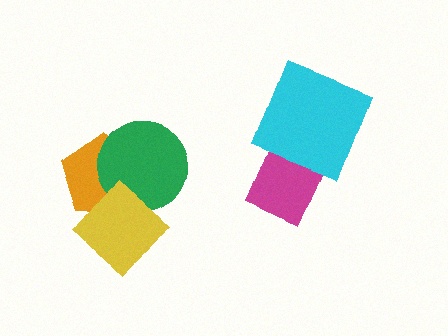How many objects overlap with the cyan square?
1 object overlaps with the cyan square.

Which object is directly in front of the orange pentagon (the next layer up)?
The green circle is directly in front of the orange pentagon.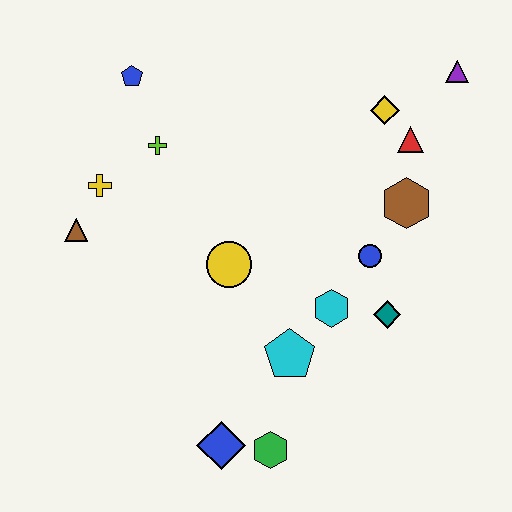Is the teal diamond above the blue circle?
No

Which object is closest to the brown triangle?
The yellow cross is closest to the brown triangle.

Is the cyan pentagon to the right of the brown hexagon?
No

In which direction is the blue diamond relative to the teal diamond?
The blue diamond is to the left of the teal diamond.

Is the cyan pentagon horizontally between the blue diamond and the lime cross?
No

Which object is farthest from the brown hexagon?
The brown triangle is farthest from the brown hexagon.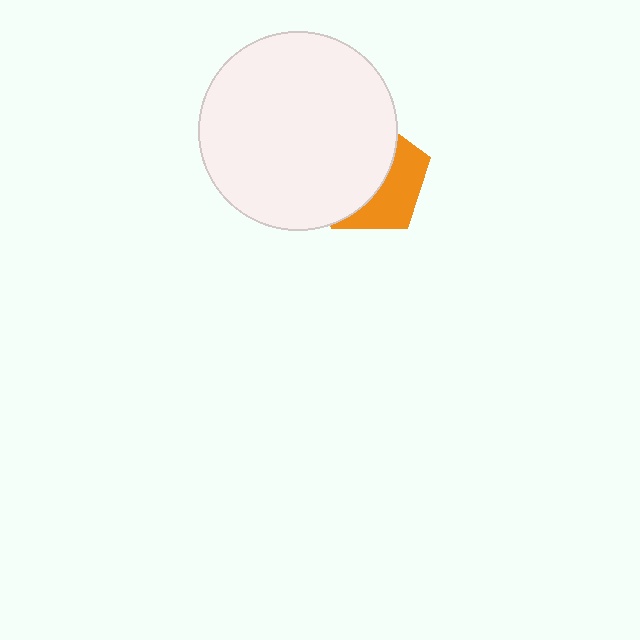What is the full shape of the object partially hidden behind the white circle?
The partially hidden object is an orange pentagon.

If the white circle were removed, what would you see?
You would see the complete orange pentagon.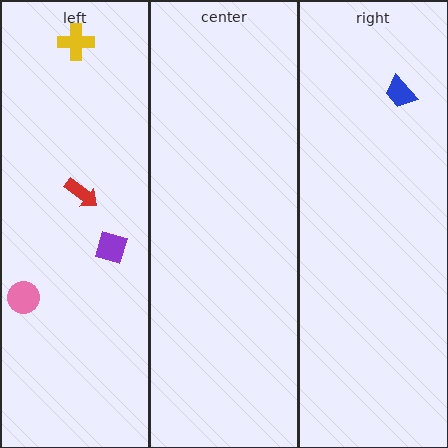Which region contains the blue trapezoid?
The right region.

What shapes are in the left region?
The red arrow, the pink circle, the purple diamond, the yellow cross.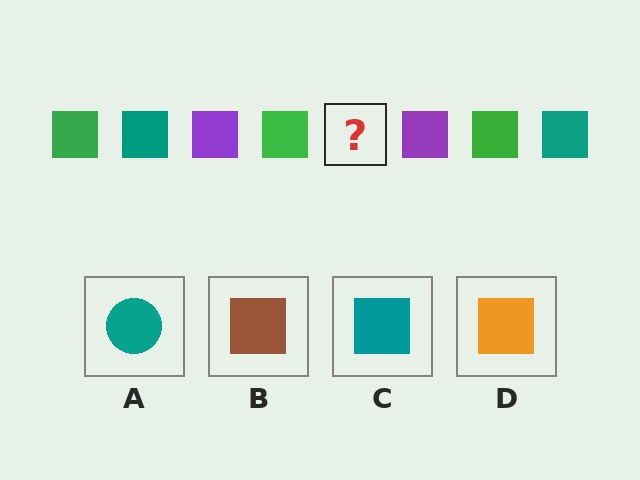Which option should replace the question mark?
Option C.